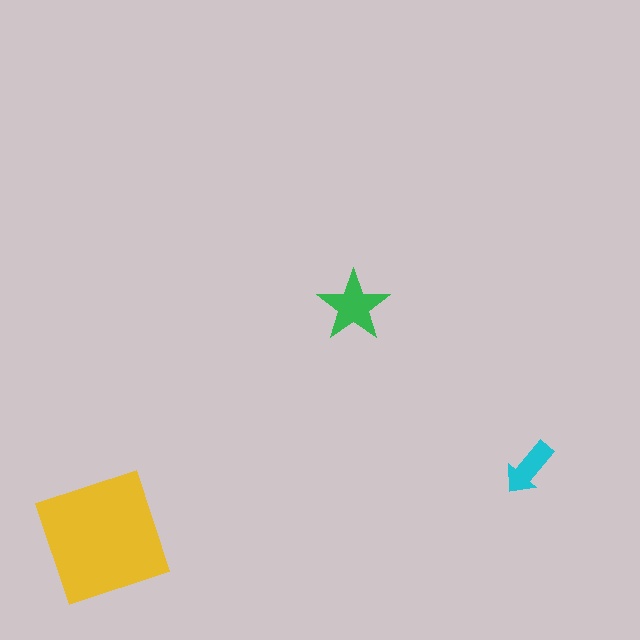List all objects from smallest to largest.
The cyan arrow, the green star, the yellow square.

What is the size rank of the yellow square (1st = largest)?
1st.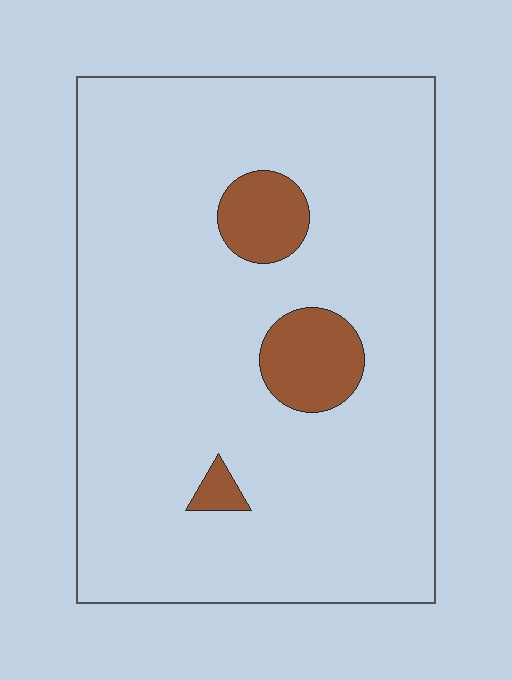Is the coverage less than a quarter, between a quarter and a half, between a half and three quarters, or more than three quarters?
Less than a quarter.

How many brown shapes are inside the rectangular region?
3.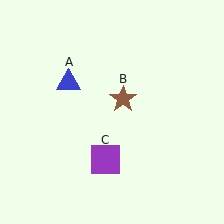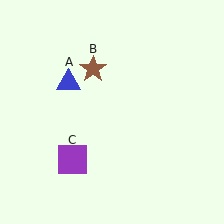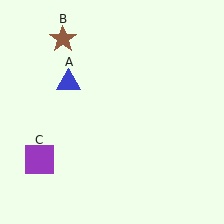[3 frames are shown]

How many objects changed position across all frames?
2 objects changed position: brown star (object B), purple square (object C).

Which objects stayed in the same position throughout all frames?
Blue triangle (object A) remained stationary.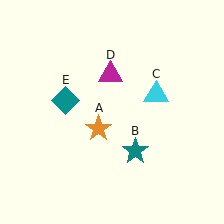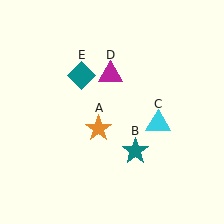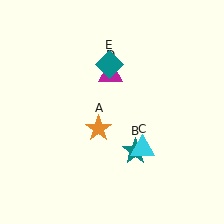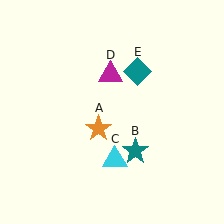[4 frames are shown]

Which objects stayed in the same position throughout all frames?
Orange star (object A) and teal star (object B) and magenta triangle (object D) remained stationary.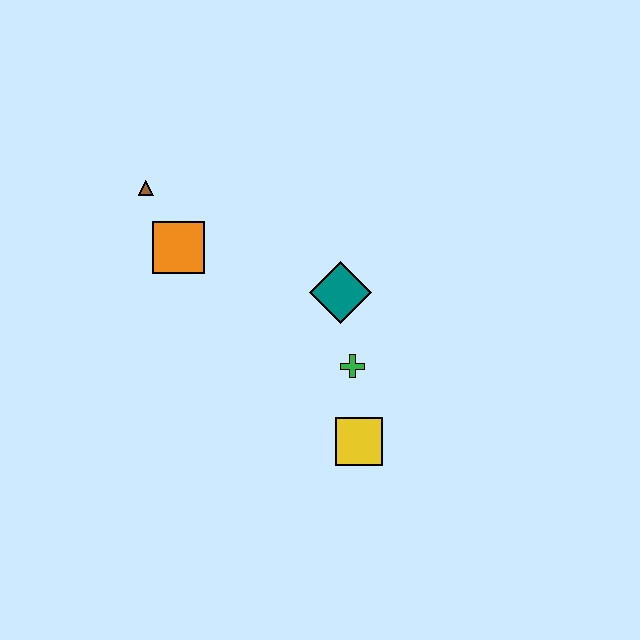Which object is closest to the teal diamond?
The green cross is closest to the teal diamond.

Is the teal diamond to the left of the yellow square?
Yes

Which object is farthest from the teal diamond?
The brown triangle is farthest from the teal diamond.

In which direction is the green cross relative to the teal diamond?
The green cross is below the teal diamond.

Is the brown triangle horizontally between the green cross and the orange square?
No